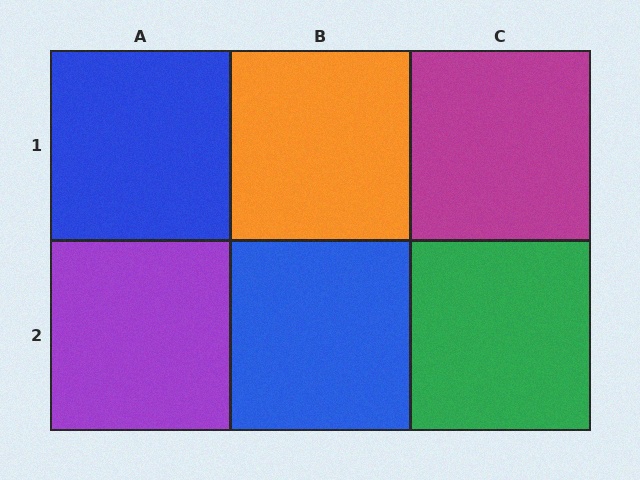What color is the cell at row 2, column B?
Blue.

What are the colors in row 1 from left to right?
Blue, orange, magenta.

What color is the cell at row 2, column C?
Green.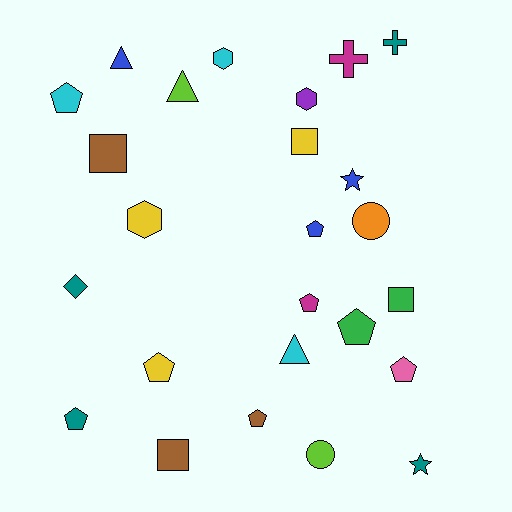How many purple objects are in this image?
There is 1 purple object.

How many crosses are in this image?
There are 2 crosses.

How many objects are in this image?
There are 25 objects.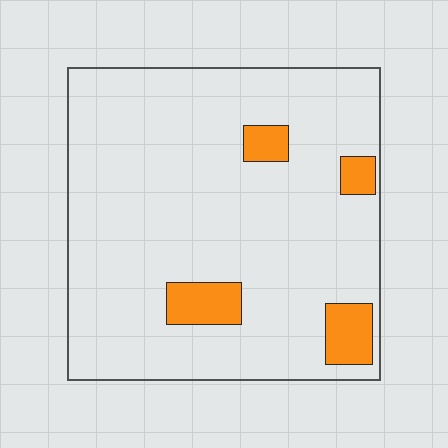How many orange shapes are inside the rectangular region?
4.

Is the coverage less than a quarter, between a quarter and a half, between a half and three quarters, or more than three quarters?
Less than a quarter.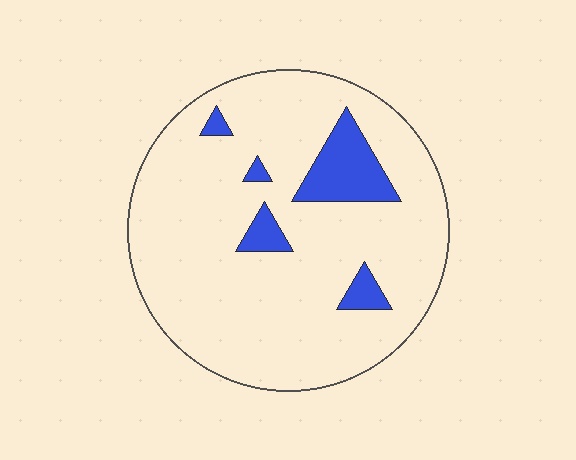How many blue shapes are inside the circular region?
5.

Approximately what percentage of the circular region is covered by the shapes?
Approximately 10%.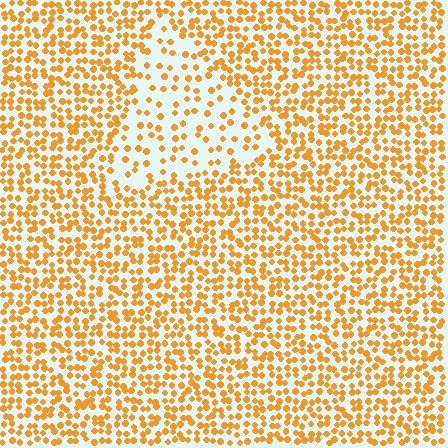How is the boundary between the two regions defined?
The boundary is defined by a change in element density (approximately 2.2x ratio). All elements are the same color, size, and shape.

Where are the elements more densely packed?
The elements are more densely packed outside the triangle boundary.